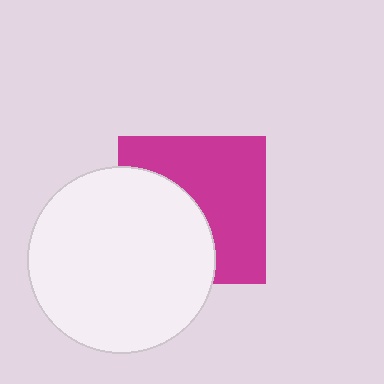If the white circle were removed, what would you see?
You would see the complete magenta square.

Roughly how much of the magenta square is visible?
About half of it is visible (roughly 56%).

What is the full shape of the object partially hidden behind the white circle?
The partially hidden object is a magenta square.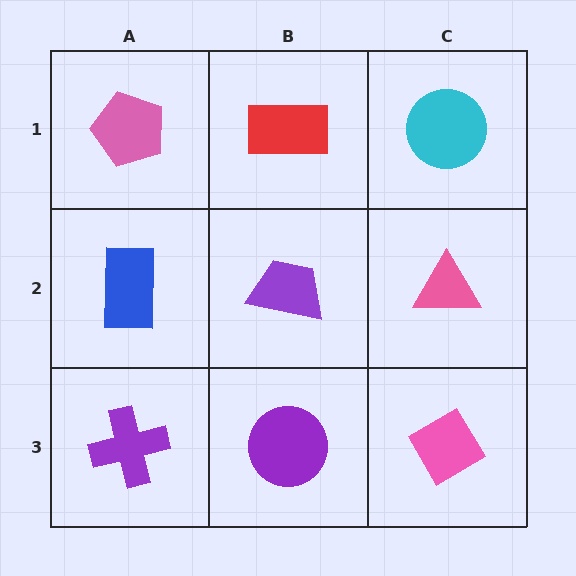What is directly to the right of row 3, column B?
A pink diamond.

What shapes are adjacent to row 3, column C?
A pink triangle (row 2, column C), a purple circle (row 3, column B).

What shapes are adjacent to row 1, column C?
A pink triangle (row 2, column C), a red rectangle (row 1, column B).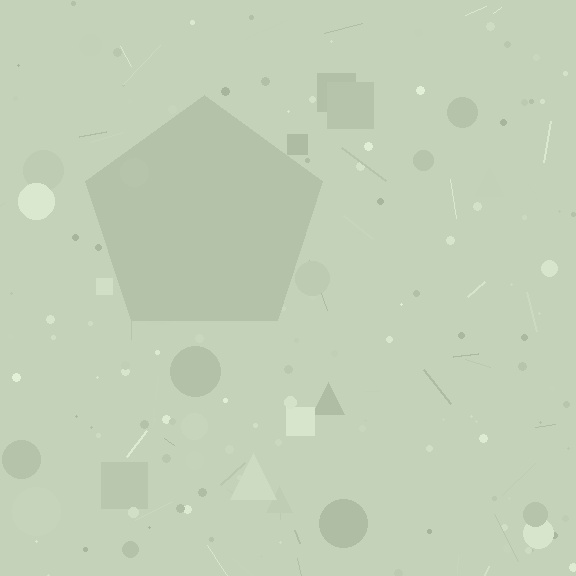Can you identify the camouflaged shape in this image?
The camouflaged shape is a pentagon.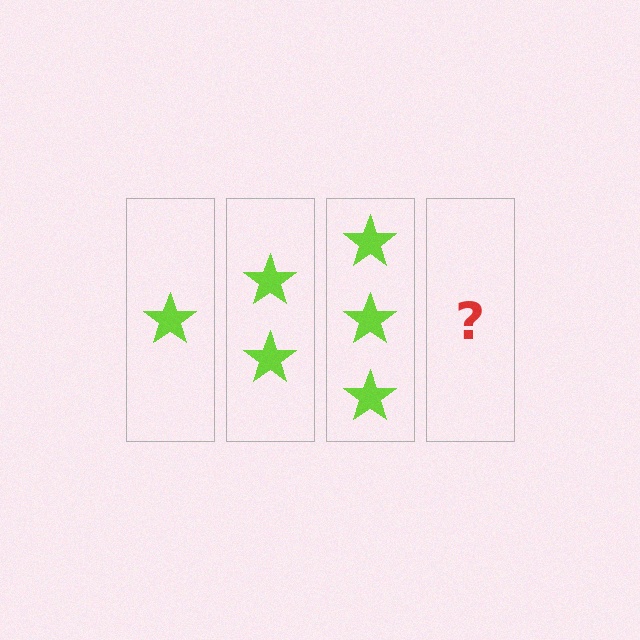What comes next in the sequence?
The next element should be 4 stars.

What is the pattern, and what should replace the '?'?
The pattern is that each step adds one more star. The '?' should be 4 stars.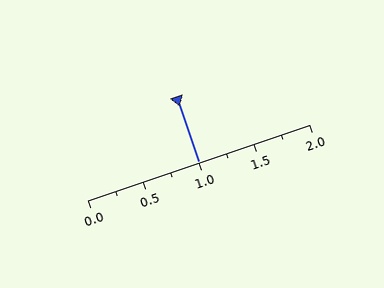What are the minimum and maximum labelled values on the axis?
The axis runs from 0.0 to 2.0.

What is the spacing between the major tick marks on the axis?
The major ticks are spaced 0.5 apart.